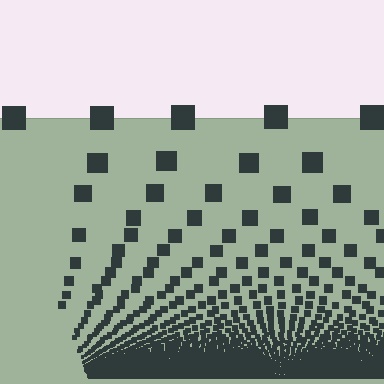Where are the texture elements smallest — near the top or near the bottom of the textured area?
Near the bottom.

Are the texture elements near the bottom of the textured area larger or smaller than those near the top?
Smaller. The gradient is inverted — elements near the bottom are smaller and denser.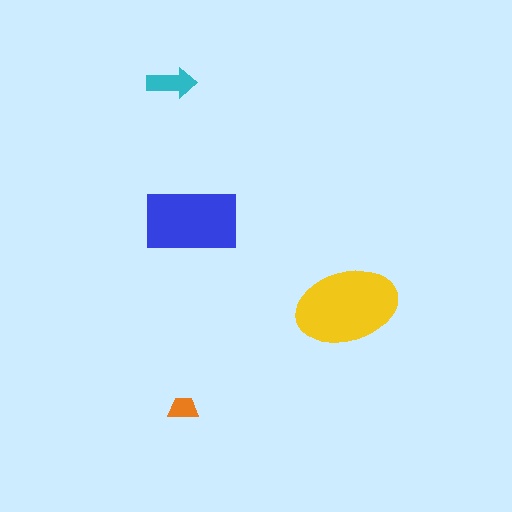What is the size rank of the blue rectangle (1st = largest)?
2nd.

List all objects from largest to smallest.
The yellow ellipse, the blue rectangle, the cyan arrow, the orange trapezoid.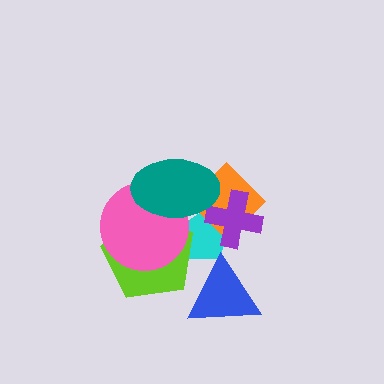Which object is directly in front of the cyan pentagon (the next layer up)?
The orange diamond is directly in front of the cyan pentagon.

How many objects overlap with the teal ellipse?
4 objects overlap with the teal ellipse.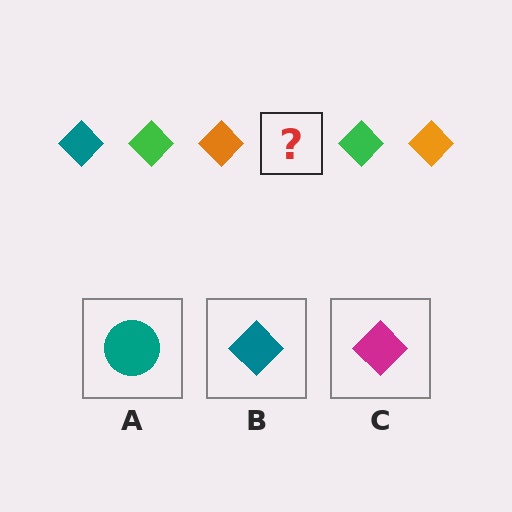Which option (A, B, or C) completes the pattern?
B.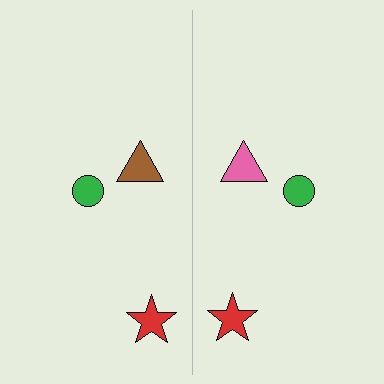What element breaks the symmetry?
The pink triangle on the right side breaks the symmetry — its mirror counterpart is brown.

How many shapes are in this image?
There are 6 shapes in this image.